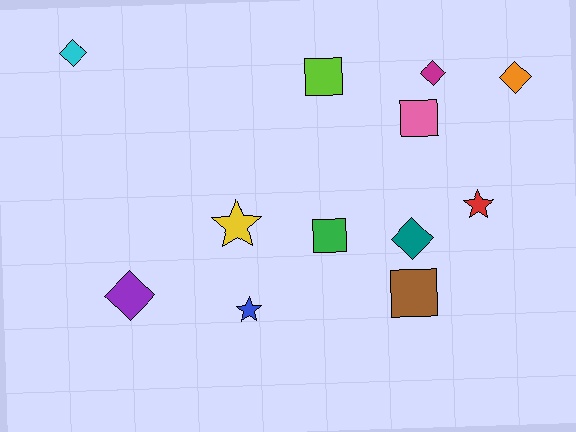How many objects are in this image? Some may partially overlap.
There are 12 objects.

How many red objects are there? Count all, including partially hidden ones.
There is 1 red object.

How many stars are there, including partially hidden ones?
There are 3 stars.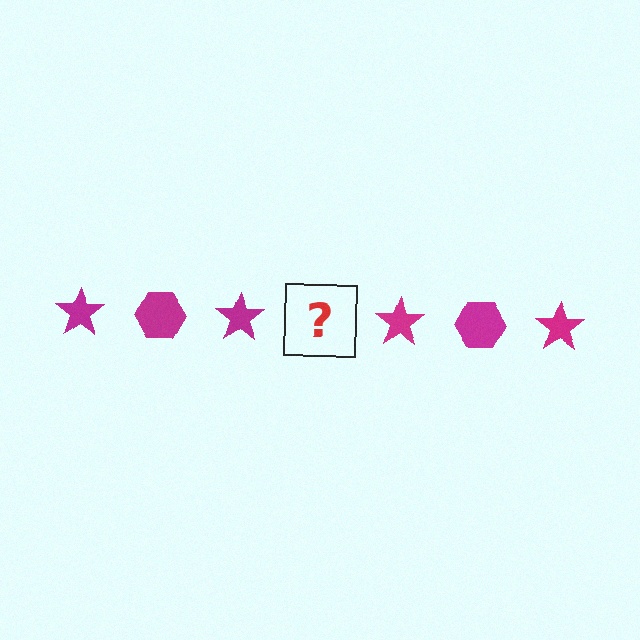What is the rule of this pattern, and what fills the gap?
The rule is that the pattern cycles through star, hexagon shapes in magenta. The gap should be filled with a magenta hexagon.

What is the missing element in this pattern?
The missing element is a magenta hexagon.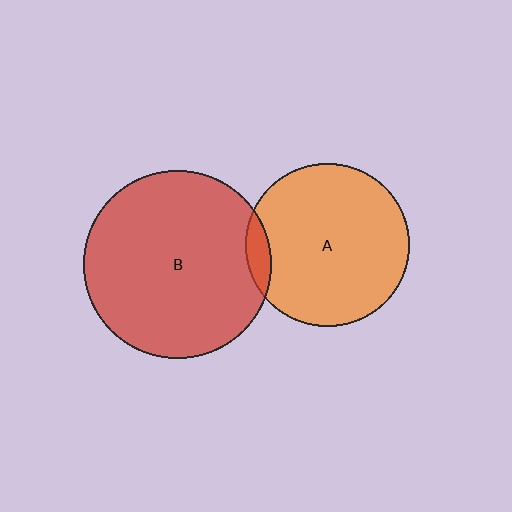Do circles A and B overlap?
Yes.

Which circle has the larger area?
Circle B (red).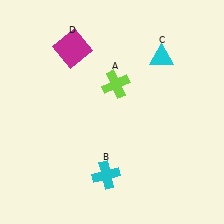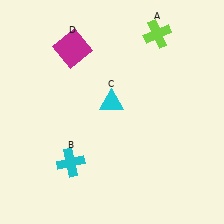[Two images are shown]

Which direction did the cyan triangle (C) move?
The cyan triangle (C) moved left.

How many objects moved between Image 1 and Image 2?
3 objects moved between the two images.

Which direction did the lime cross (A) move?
The lime cross (A) moved up.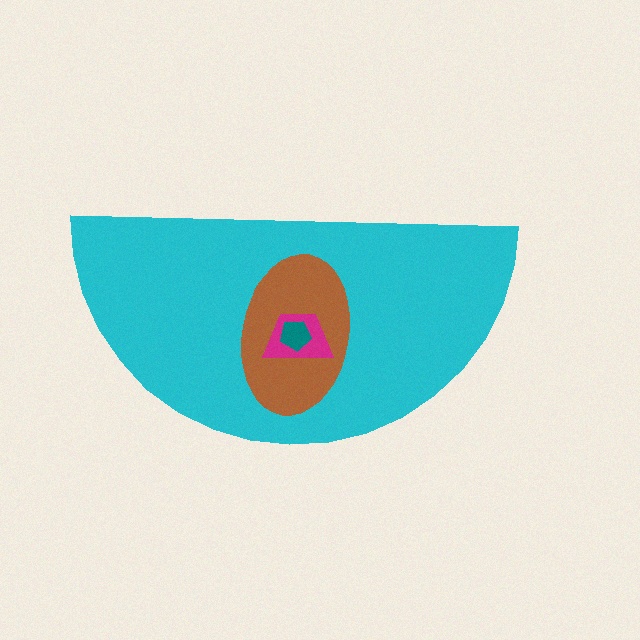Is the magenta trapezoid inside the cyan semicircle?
Yes.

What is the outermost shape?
The cyan semicircle.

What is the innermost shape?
The teal pentagon.